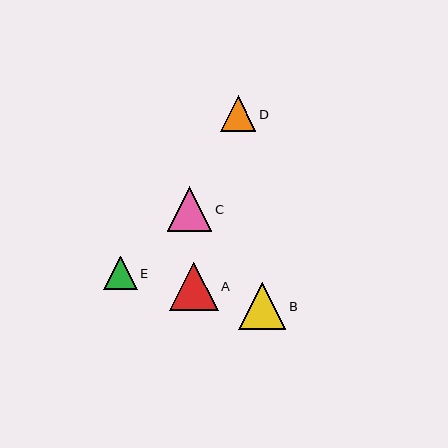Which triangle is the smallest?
Triangle E is the smallest with a size of approximately 33 pixels.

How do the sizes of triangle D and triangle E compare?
Triangle D and triangle E are approximately the same size.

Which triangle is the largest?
Triangle A is the largest with a size of approximately 49 pixels.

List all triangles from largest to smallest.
From largest to smallest: A, B, C, D, E.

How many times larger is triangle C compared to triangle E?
Triangle C is approximately 1.3 times the size of triangle E.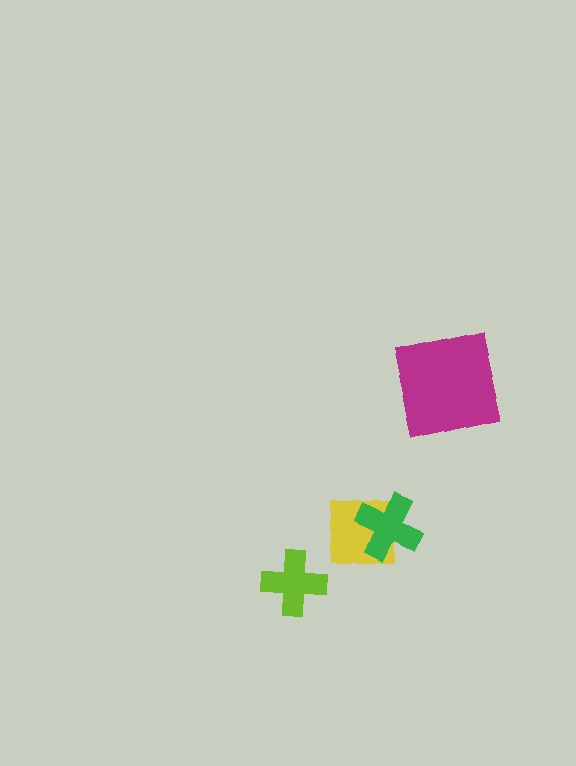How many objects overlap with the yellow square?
1 object overlaps with the yellow square.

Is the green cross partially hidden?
No, no other shape covers it.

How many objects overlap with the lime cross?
0 objects overlap with the lime cross.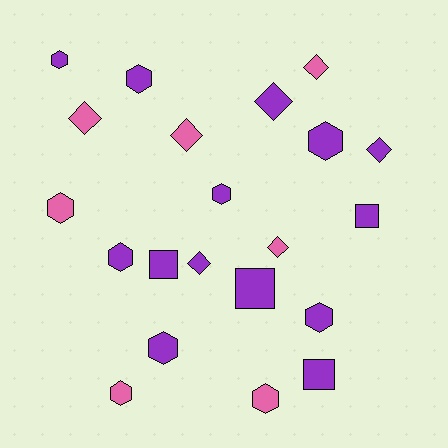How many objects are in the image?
There are 21 objects.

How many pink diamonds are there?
There are 4 pink diamonds.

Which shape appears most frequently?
Hexagon, with 10 objects.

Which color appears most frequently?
Purple, with 14 objects.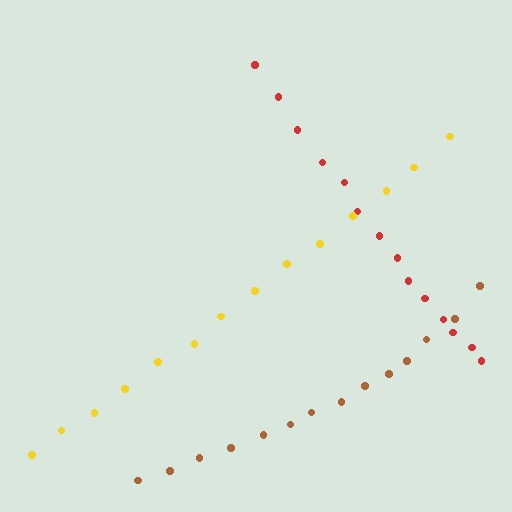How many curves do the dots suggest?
There are 3 distinct paths.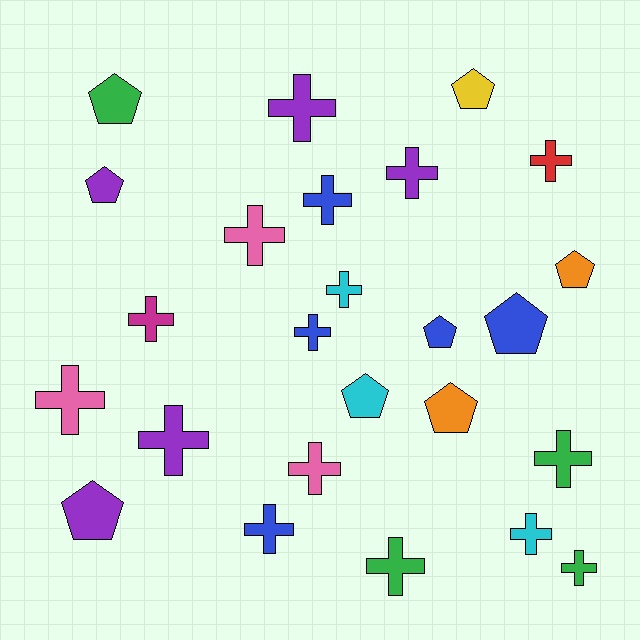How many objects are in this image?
There are 25 objects.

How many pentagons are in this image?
There are 9 pentagons.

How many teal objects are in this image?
There are no teal objects.